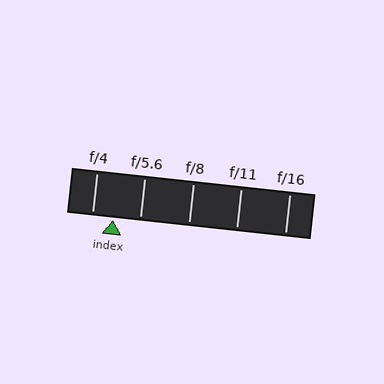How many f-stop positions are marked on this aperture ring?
There are 5 f-stop positions marked.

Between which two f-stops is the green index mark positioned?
The index mark is between f/4 and f/5.6.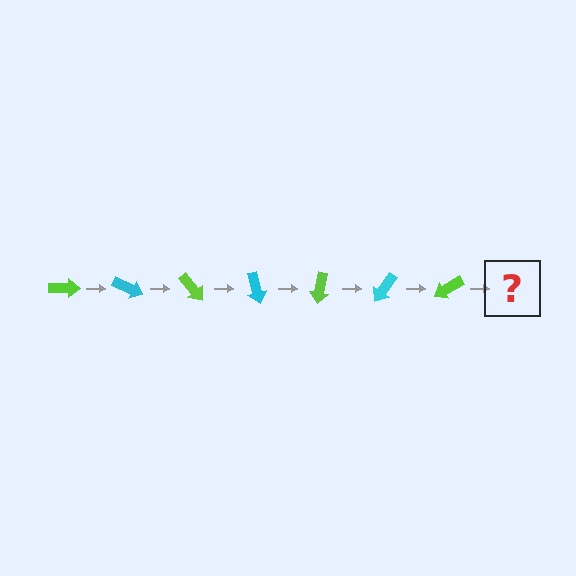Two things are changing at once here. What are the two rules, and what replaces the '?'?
The two rules are that it rotates 25 degrees each step and the color cycles through lime and cyan. The '?' should be a cyan arrow, rotated 175 degrees from the start.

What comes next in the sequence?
The next element should be a cyan arrow, rotated 175 degrees from the start.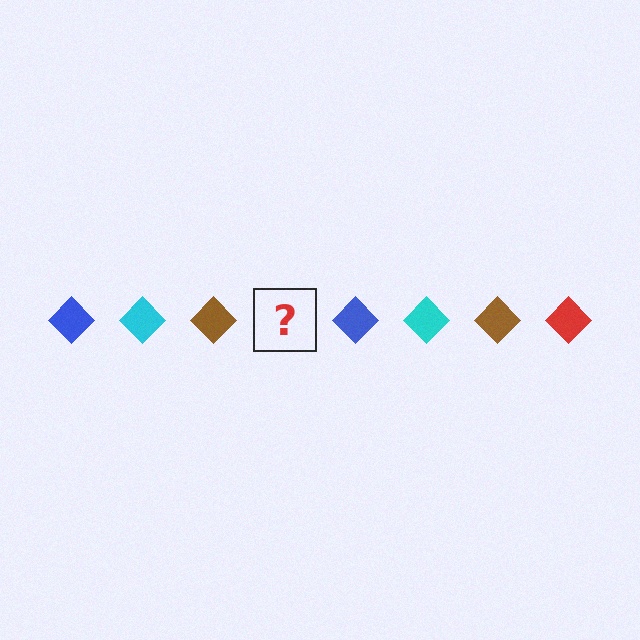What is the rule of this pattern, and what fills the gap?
The rule is that the pattern cycles through blue, cyan, brown, red diamonds. The gap should be filled with a red diamond.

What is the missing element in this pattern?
The missing element is a red diamond.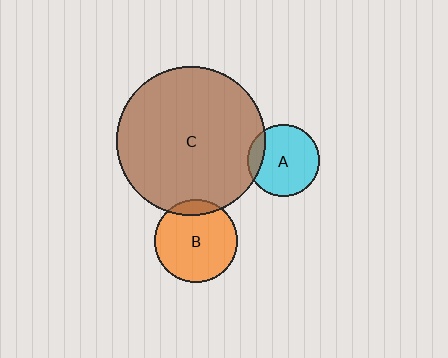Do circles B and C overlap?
Yes.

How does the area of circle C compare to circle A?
Approximately 4.3 times.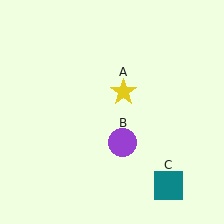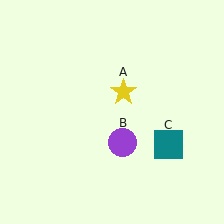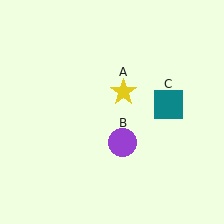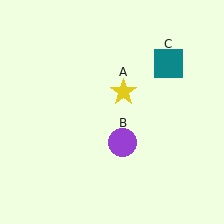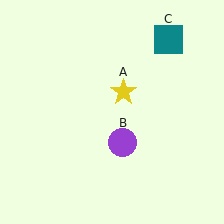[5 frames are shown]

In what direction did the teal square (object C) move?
The teal square (object C) moved up.